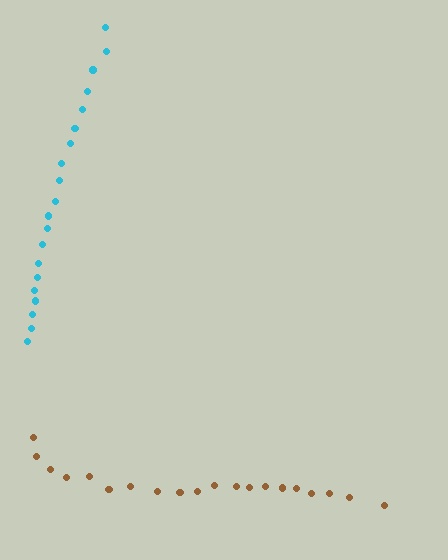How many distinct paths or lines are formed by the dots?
There are 2 distinct paths.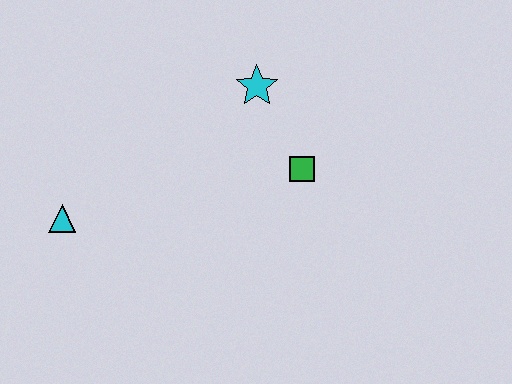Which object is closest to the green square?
The cyan star is closest to the green square.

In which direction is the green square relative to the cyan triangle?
The green square is to the right of the cyan triangle.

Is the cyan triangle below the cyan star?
Yes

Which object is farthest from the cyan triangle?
The green square is farthest from the cyan triangle.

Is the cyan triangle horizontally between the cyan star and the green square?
No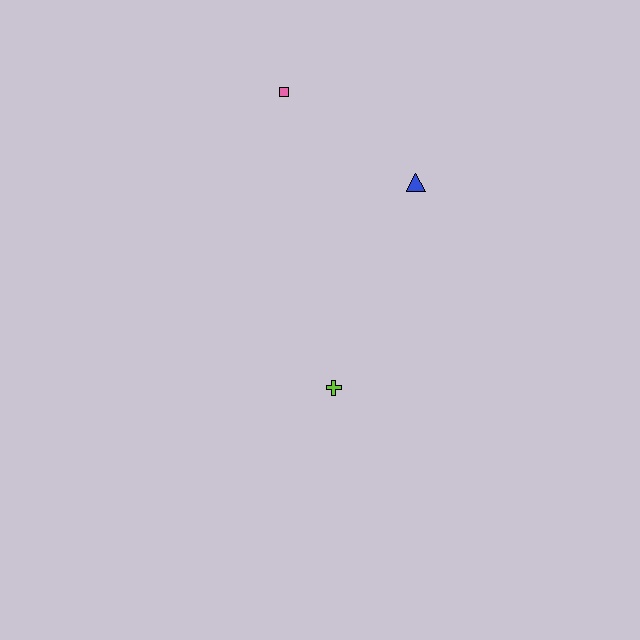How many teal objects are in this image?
There are no teal objects.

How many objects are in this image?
There are 3 objects.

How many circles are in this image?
There are no circles.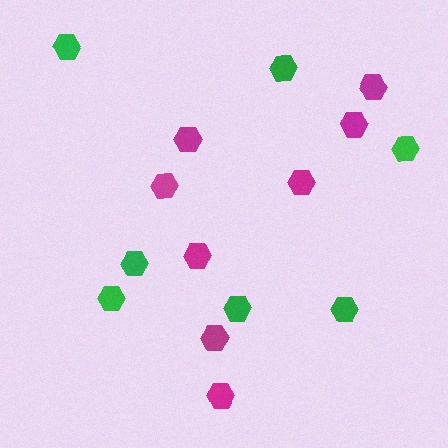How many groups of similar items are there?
There are 2 groups: one group of magenta hexagons (8) and one group of green hexagons (7).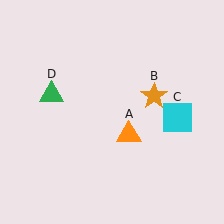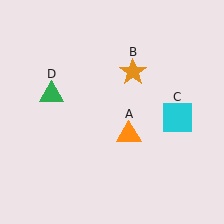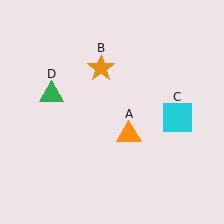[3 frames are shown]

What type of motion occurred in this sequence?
The orange star (object B) rotated counterclockwise around the center of the scene.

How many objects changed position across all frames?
1 object changed position: orange star (object B).